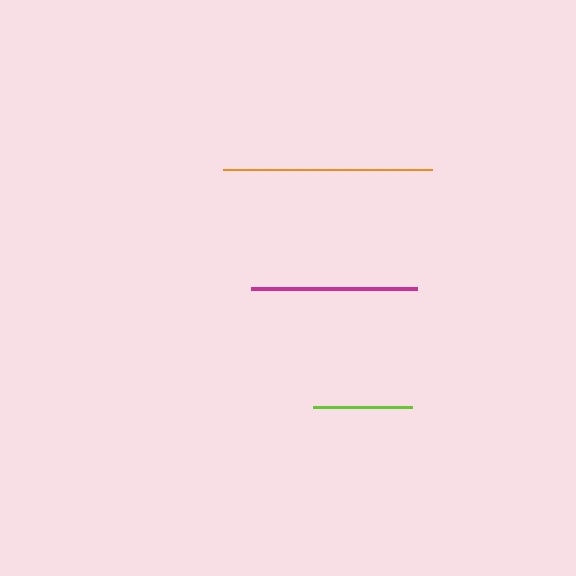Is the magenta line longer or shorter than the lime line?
The magenta line is longer than the lime line.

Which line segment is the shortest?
The lime line is the shortest at approximately 99 pixels.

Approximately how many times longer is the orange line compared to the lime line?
The orange line is approximately 2.1 times the length of the lime line.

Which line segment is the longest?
The orange line is the longest at approximately 209 pixels.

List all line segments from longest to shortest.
From longest to shortest: orange, magenta, lime.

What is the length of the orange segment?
The orange segment is approximately 209 pixels long.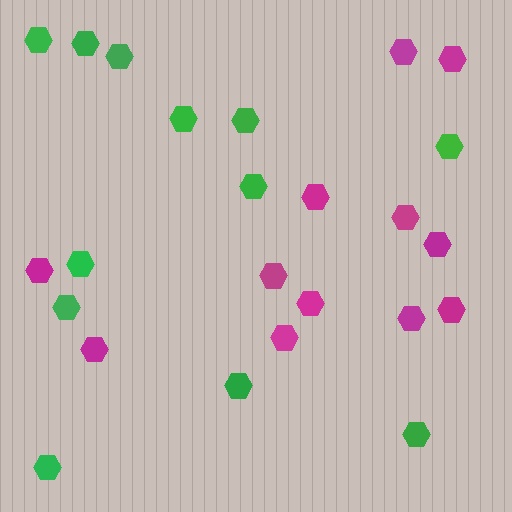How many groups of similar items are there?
There are 2 groups: one group of magenta hexagons (12) and one group of green hexagons (12).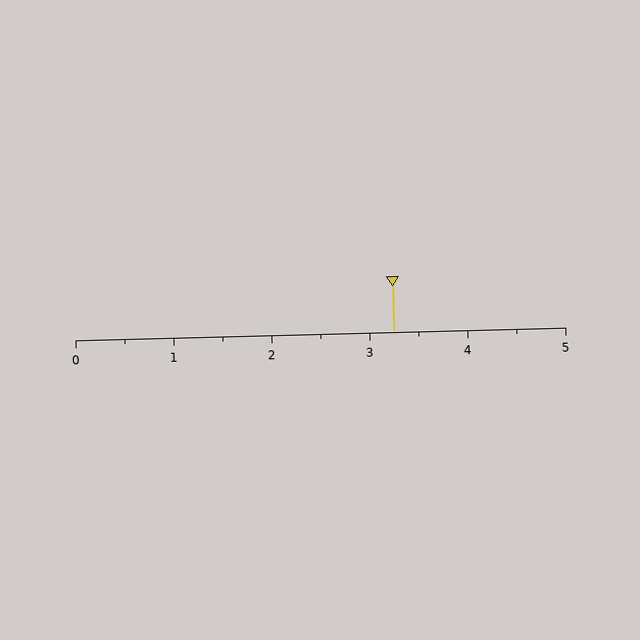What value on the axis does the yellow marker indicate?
The marker indicates approximately 3.2.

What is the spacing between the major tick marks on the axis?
The major ticks are spaced 1 apart.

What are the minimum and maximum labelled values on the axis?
The axis runs from 0 to 5.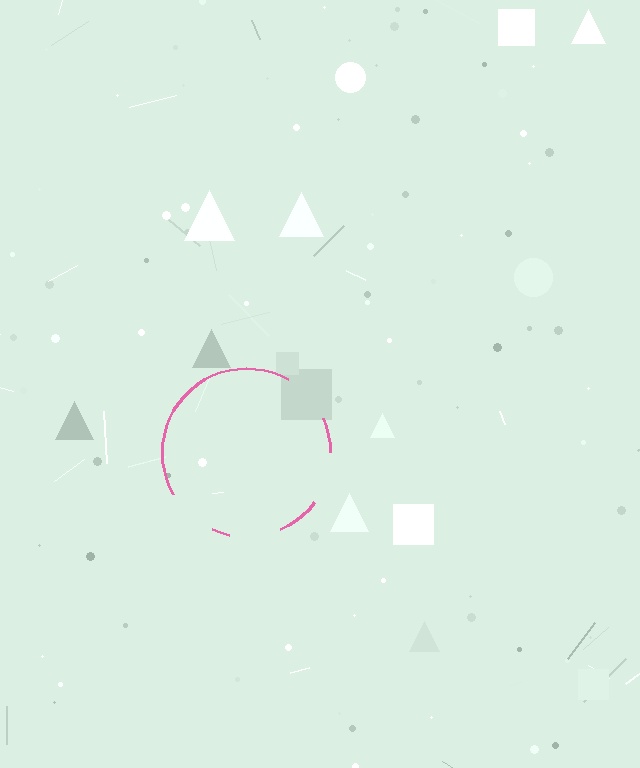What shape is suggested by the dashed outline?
The dashed outline suggests a circle.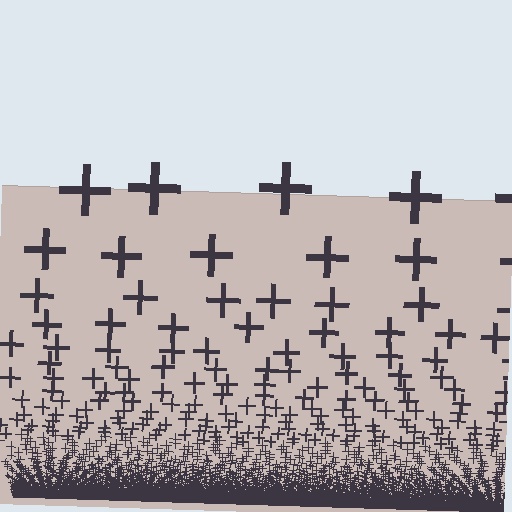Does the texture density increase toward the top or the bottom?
Density increases toward the bottom.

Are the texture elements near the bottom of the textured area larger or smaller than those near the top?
Smaller. The gradient is inverted — elements near the bottom are smaller and denser.